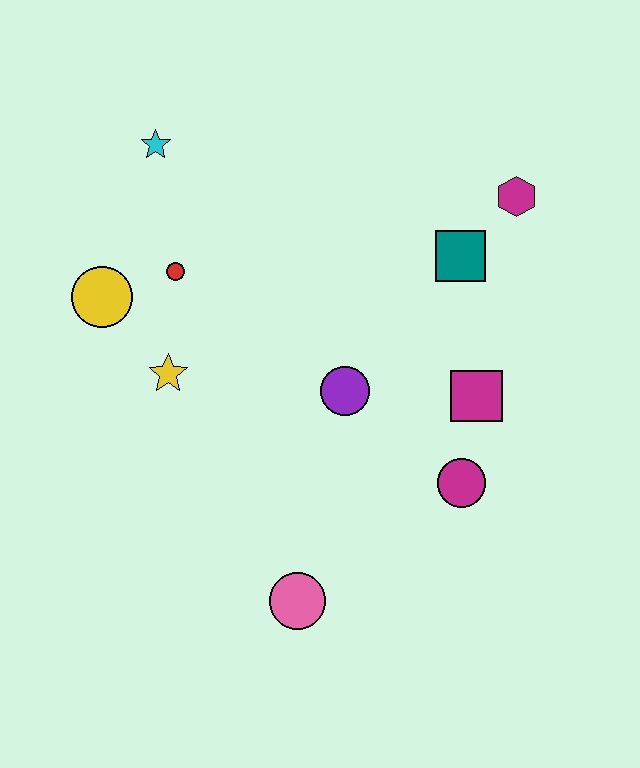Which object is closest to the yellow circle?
The red circle is closest to the yellow circle.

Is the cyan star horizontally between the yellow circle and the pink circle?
Yes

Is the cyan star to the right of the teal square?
No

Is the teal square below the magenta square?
No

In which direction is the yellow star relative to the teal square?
The yellow star is to the left of the teal square.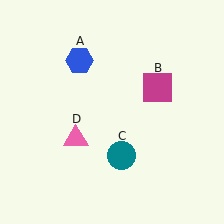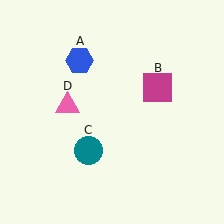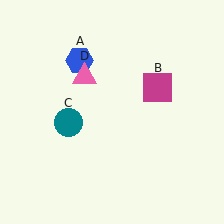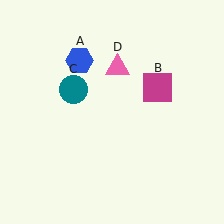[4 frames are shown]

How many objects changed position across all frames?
2 objects changed position: teal circle (object C), pink triangle (object D).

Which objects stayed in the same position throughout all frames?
Blue hexagon (object A) and magenta square (object B) remained stationary.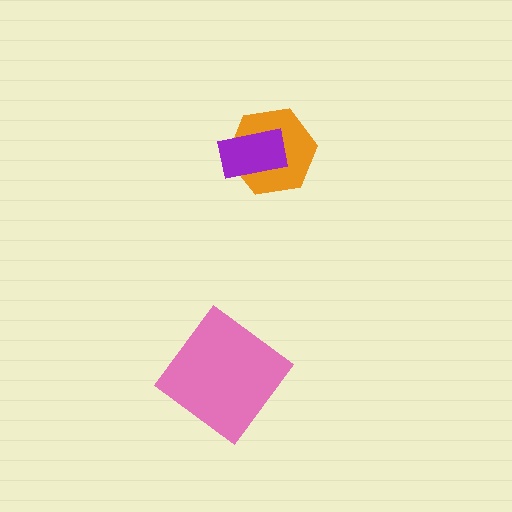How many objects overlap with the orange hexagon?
1 object overlaps with the orange hexagon.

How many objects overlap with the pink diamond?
0 objects overlap with the pink diamond.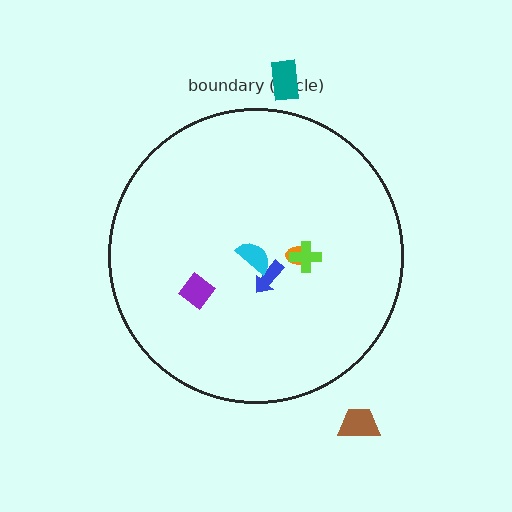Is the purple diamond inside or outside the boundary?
Inside.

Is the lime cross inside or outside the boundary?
Inside.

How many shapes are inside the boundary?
5 inside, 2 outside.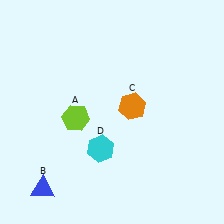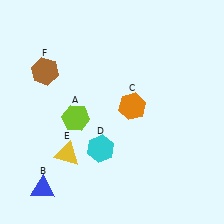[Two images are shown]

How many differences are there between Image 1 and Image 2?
There are 2 differences between the two images.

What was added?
A yellow triangle (E), a brown hexagon (F) were added in Image 2.